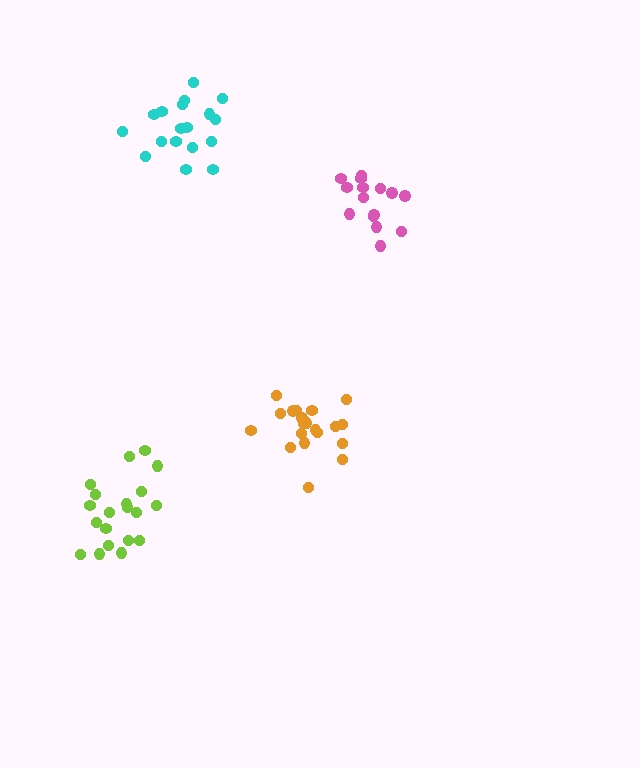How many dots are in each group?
Group 1: 18 dots, Group 2: 20 dots, Group 3: 15 dots, Group 4: 20 dots (73 total).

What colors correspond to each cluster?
The clusters are colored: cyan, orange, pink, lime.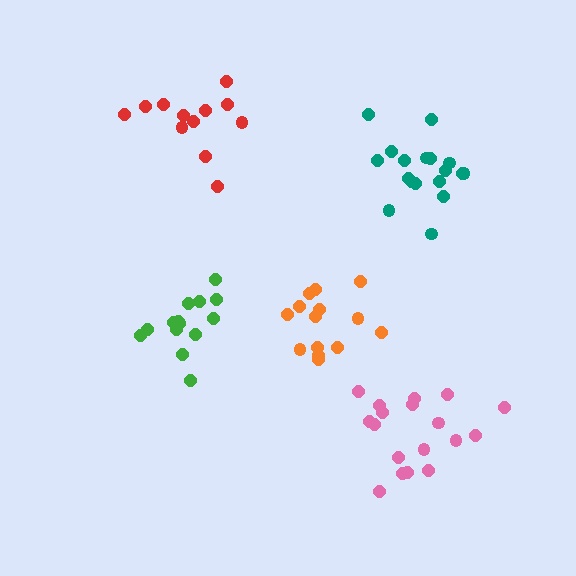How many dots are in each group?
Group 1: 14 dots, Group 2: 14 dots, Group 3: 12 dots, Group 4: 18 dots, Group 5: 18 dots (76 total).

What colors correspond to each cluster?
The clusters are colored: orange, green, red, pink, teal.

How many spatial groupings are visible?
There are 5 spatial groupings.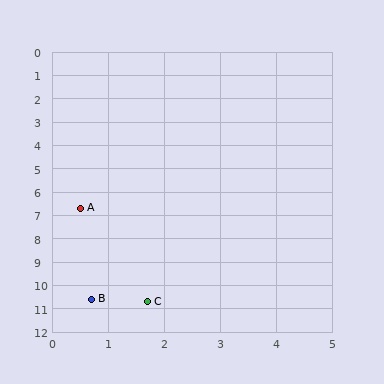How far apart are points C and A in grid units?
Points C and A are about 4.2 grid units apart.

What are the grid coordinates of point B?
Point B is at approximately (0.7, 10.6).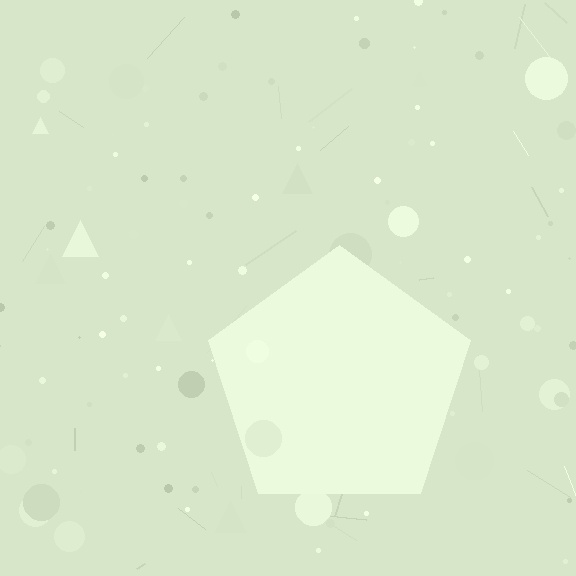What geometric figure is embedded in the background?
A pentagon is embedded in the background.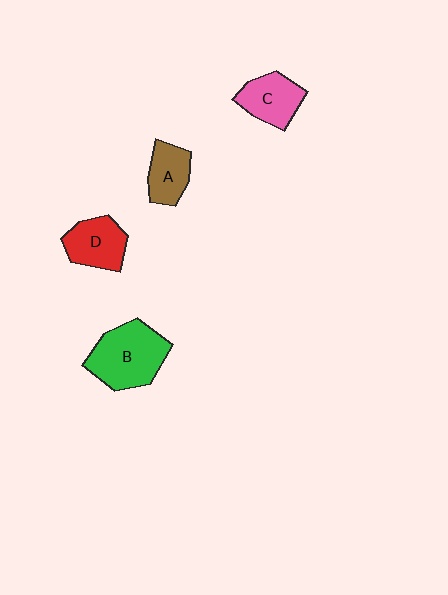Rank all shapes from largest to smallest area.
From largest to smallest: B (green), D (red), C (pink), A (brown).